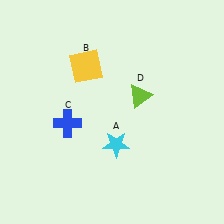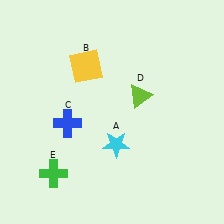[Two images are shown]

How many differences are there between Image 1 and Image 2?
There is 1 difference between the two images.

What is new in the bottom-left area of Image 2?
A green cross (E) was added in the bottom-left area of Image 2.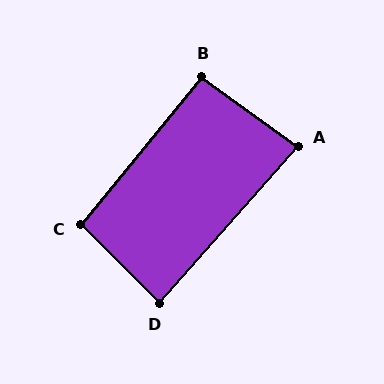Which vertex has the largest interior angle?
C, at approximately 96 degrees.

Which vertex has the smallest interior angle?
A, at approximately 84 degrees.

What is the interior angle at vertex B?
Approximately 94 degrees (approximately right).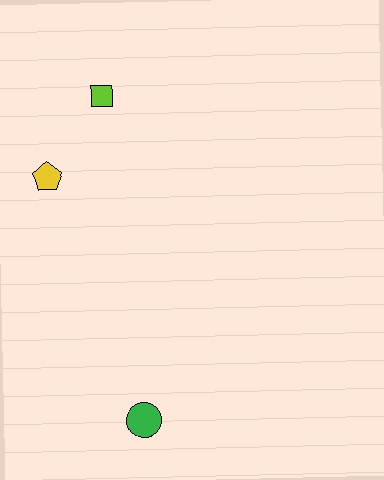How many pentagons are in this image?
There is 1 pentagon.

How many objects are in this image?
There are 3 objects.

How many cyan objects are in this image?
There are no cyan objects.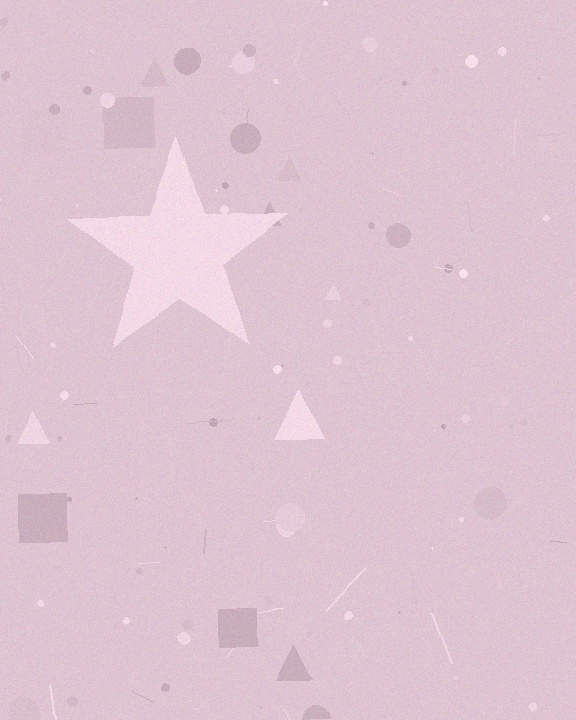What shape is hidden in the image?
A star is hidden in the image.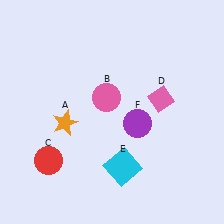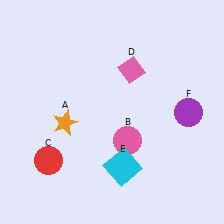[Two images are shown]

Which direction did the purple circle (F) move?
The purple circle (F) moved right.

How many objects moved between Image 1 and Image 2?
3 objects moved between the two images.